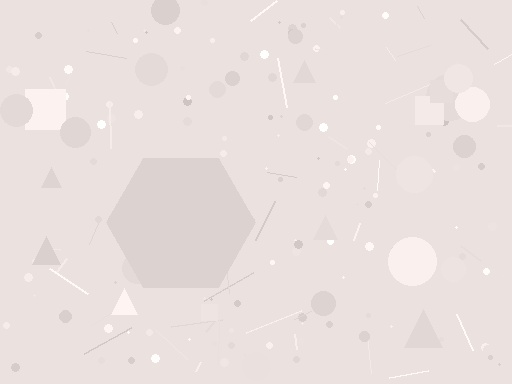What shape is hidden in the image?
A hexagon is hidden in the image.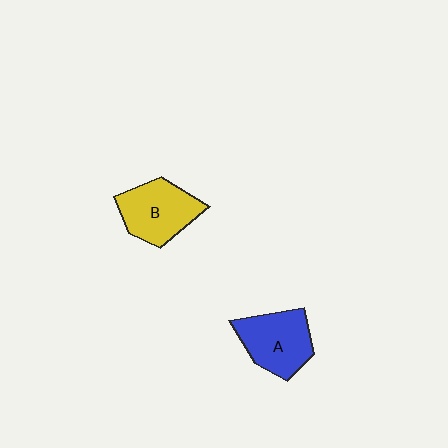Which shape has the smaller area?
Shape B (yellow).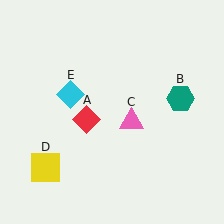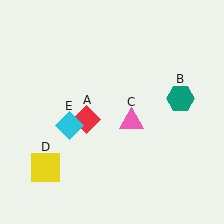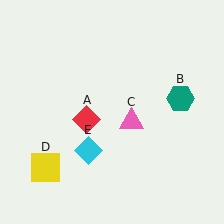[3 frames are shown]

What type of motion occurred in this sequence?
The cyan diamond (object E) rotated counterclockwise around the center of the scene.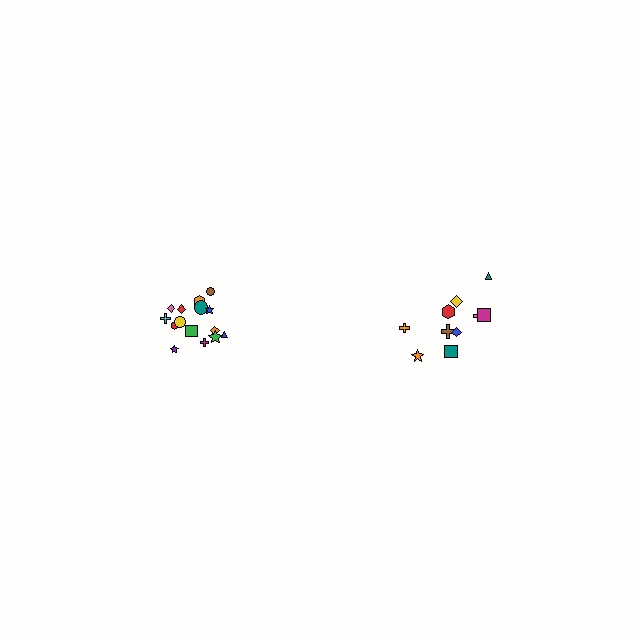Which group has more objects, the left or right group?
The left group.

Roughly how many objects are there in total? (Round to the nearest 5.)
Roughly 25 objects in total.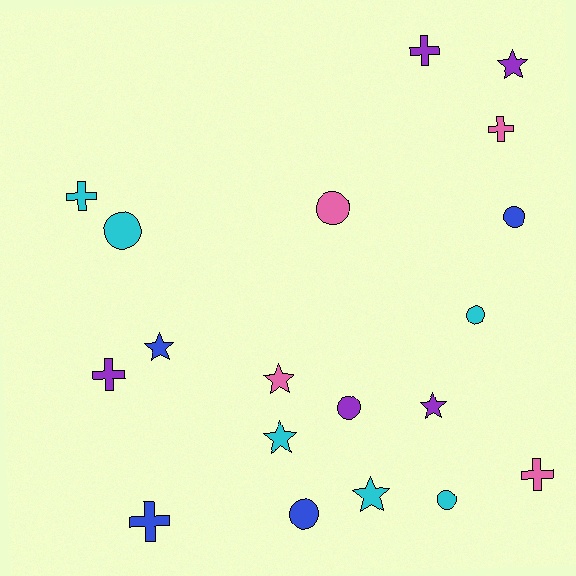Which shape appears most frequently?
Circle, with 7 objects.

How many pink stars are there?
There is 1 pink star.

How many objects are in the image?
There are 19 objects.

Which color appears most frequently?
Cyan, with 6 objects.